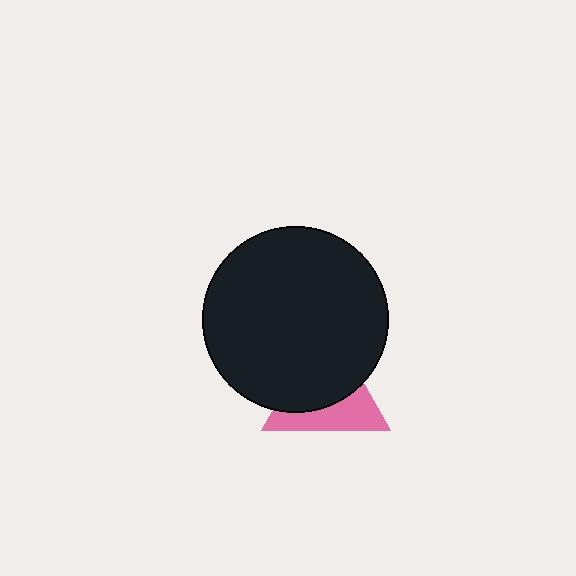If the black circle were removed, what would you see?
You would see the complete pink triangle.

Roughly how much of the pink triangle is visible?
A small part of it is visible (roughly 42%).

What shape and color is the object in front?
The object in front is a black circle.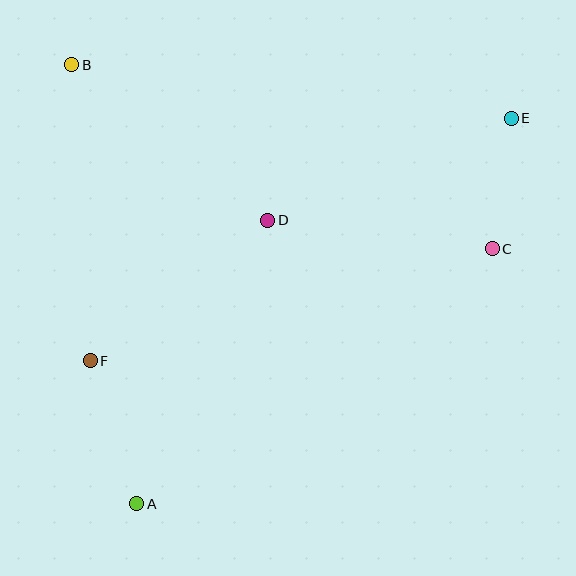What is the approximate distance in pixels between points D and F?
The distance between D and F is approximately 226 pixels.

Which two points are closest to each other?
Points C and E are closest to each other.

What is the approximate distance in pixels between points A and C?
The distance between A and C is approximately 437 pixels.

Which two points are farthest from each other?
Points A and E are farthest from each other.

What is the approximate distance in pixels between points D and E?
The distance between D and E is approximately 264 pixels.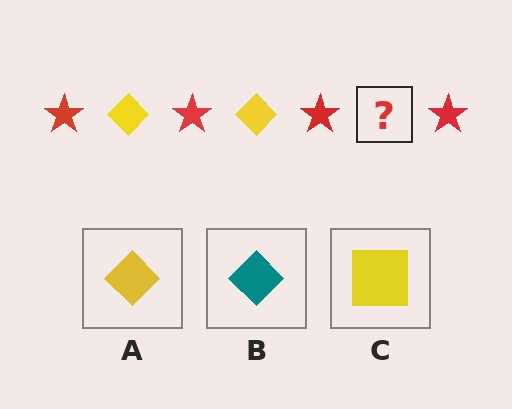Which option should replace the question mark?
Option A.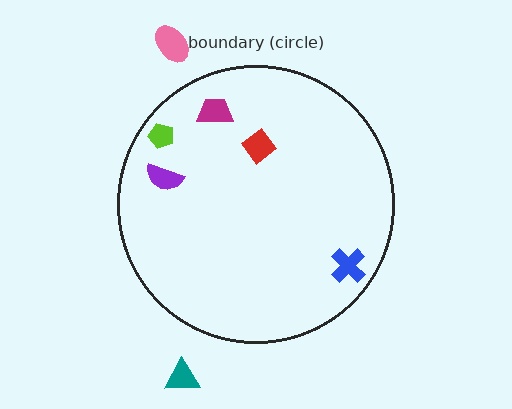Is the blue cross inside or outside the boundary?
Inside.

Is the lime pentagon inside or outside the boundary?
Inside.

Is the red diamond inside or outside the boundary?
Inside.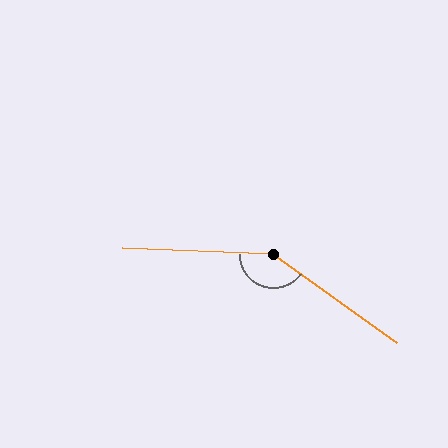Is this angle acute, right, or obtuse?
It is obtuse.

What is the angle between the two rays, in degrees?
Approximately 147 degrees.